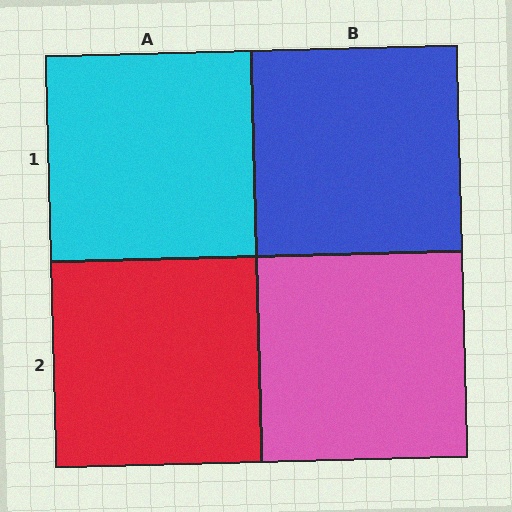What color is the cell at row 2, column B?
Pink.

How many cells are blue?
1 cell is blue.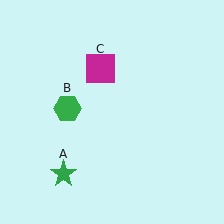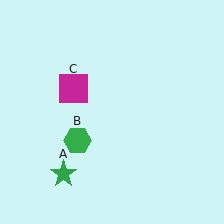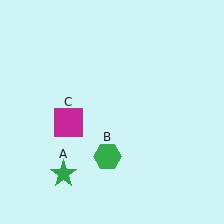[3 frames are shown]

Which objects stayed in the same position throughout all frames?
Green star (object A) remained stationary.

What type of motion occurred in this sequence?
The green hexagon (object B), magenta square (object C) rotated counterclockwise around the center of the scene.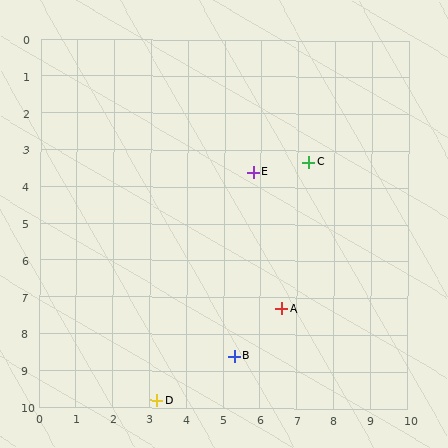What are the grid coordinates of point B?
Point B is at approximately (5.3, 8.6).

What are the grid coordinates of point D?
Point D is at approximately (3.2, 9.8).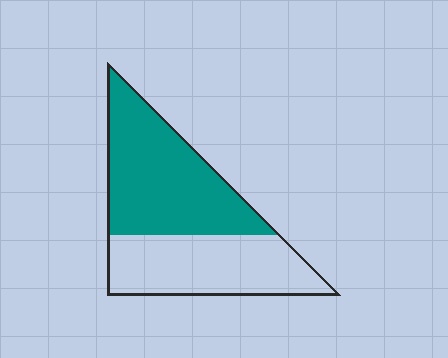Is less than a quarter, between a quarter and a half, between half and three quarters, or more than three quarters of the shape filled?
Between half and three quarters.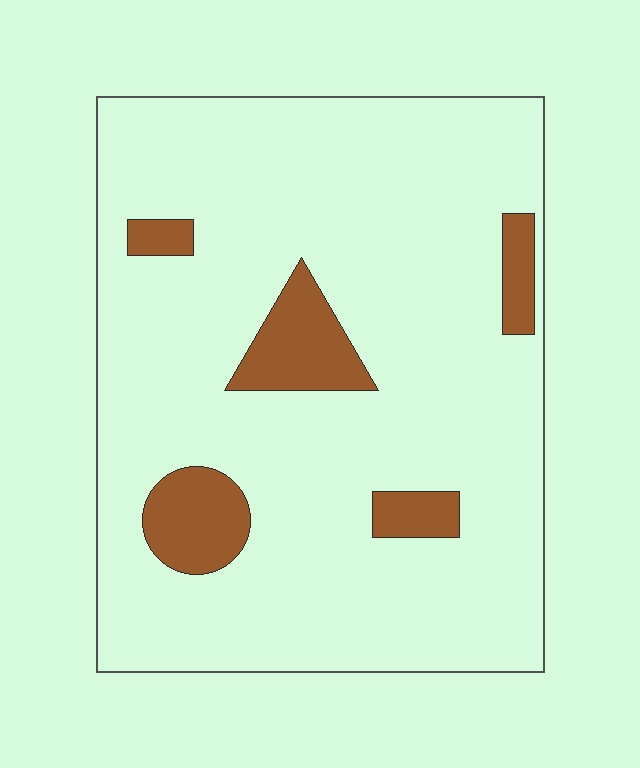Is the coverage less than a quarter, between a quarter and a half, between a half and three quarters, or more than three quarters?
Less than a quarter.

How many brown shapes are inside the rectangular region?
5.